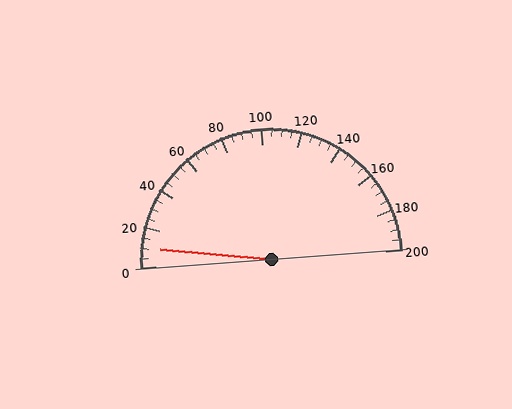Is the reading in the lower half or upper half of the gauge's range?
The reading is in the lower half of the range (0 to 200).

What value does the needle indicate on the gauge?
The needle indicates approximately 10.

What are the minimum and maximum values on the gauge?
The gauge ranges from 0 to 200.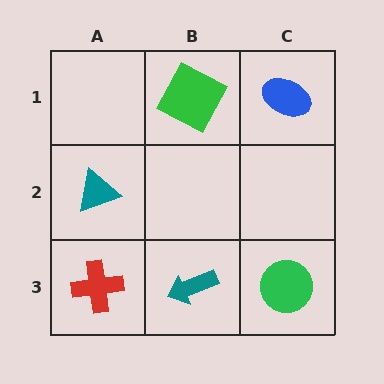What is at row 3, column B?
A teal arrow.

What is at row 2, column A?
A teal triangle.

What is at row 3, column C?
A green circle.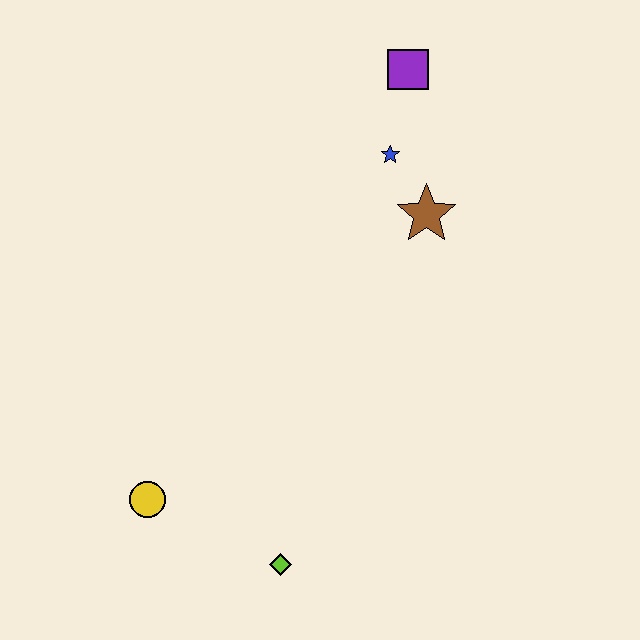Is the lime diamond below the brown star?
Yes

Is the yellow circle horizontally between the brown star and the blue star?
No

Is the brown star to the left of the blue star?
No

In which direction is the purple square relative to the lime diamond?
The purple square is above the lime diamond.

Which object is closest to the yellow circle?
The lime diamond is closest to the yellow circle.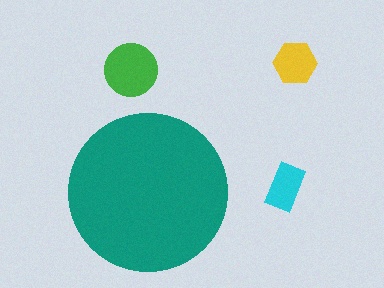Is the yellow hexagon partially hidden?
No, the yellow hexagon is fully visible.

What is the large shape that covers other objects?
A teal circle.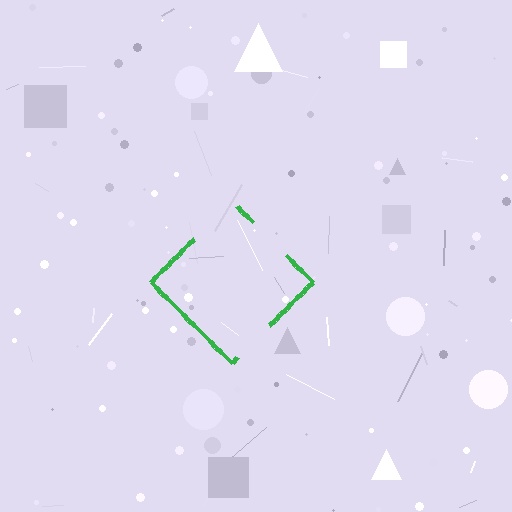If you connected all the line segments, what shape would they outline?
They would outline a diamond.